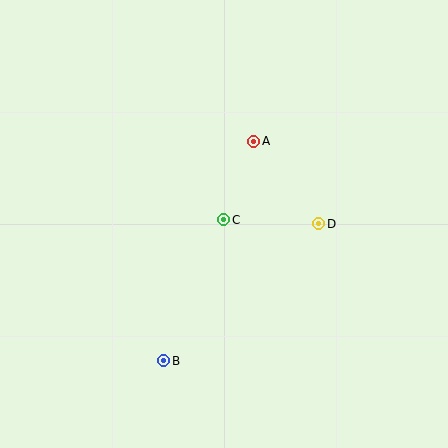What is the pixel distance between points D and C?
The distance between D and C is 95 pixels.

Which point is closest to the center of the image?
Point C at (224, 220) is closest to the center.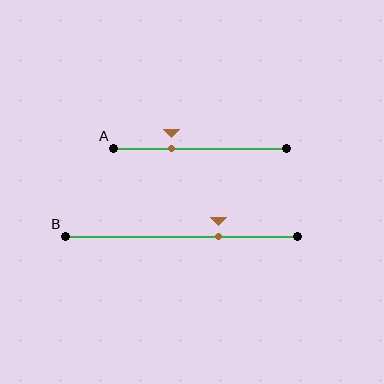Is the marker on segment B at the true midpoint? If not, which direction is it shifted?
No, the marker on segment B is shifted to the right by about 16% of the segment length.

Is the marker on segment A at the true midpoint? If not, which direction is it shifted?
No, the marker on segment A is shifted to the left by about 16% of the segment length.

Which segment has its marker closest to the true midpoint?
Segment B has its marker closest to the true midpoint.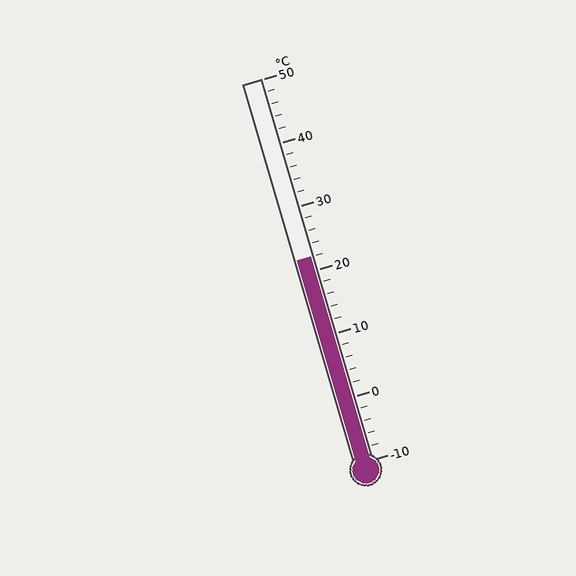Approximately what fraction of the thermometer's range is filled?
The thermometer is filled to approximately 55% of its range.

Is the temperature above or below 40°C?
The temperature is below 40°C.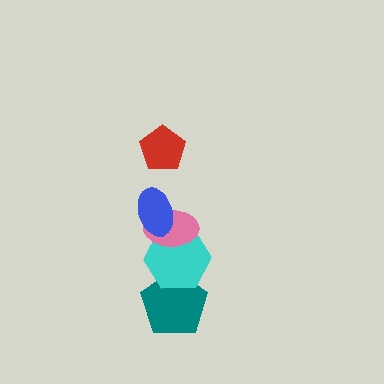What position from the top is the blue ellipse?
The blue ellipse is 2nd from the top.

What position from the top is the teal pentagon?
The teal pentagon is 5th from the top.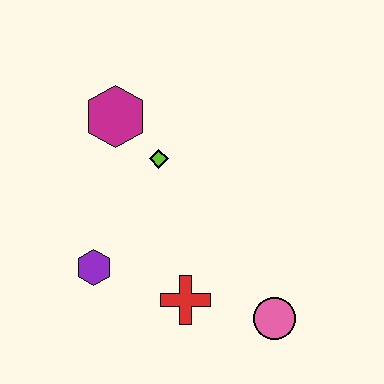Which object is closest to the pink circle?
The red cross is closest to the pink circle.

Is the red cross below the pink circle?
No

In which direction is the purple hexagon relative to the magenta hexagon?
The purple hexagon is below the magenta hexagon.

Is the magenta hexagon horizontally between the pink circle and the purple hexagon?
Yes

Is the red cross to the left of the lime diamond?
No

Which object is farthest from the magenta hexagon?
The pink circle is farthest from the magenta hexagon.